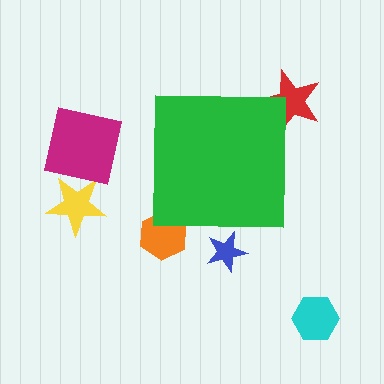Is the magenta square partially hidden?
No, the magenta square is fully visible.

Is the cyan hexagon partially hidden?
No, the cyan hexagon is fully visible.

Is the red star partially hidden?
Yes, the red star is partially hidden behind the green square.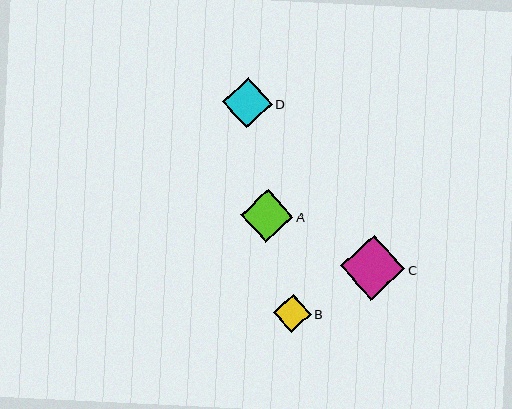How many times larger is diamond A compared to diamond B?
Diamond A is approximately 1.4 times the size of diamond B.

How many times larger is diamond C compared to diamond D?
Diamond C is approximately 1.3 times the size of diamond D.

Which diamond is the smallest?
Diamond B is the smallest with a size of approximately 38 pixels.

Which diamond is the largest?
Diamond C is the largest with a size of approximately 65 pixels.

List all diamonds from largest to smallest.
From largest to smallest: C, A, D, B.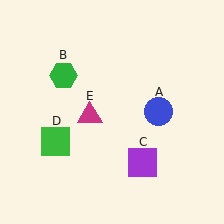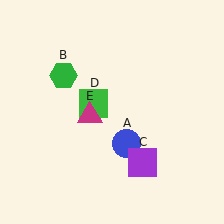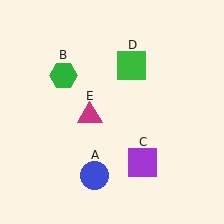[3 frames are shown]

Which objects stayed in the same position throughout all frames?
Green hexagon (object B) and purple square (object C) and magenta triangle (object E) remained stationary.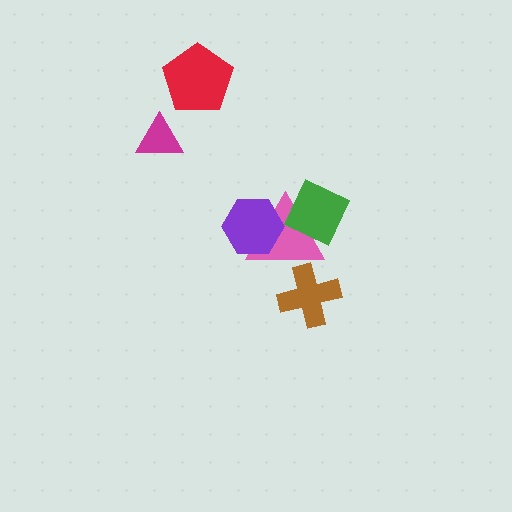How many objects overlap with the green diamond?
1 object overlaps with the green diamond.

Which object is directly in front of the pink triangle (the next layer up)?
The green diamond is directly in front of the pink triangle.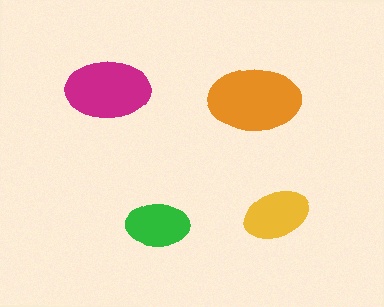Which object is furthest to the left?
The magenta ellipse is leftmost.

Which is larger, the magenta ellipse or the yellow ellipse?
The magenta one.